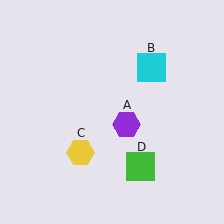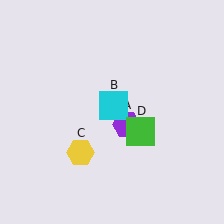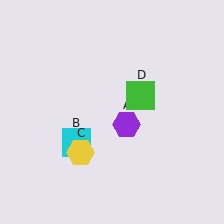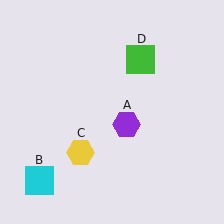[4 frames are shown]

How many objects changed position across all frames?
2 objects changed position: cyan square (object B), green square (object D).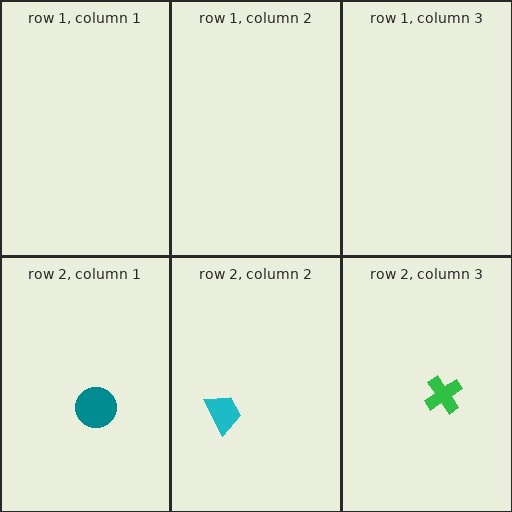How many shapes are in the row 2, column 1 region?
1.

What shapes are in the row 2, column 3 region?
The green cross.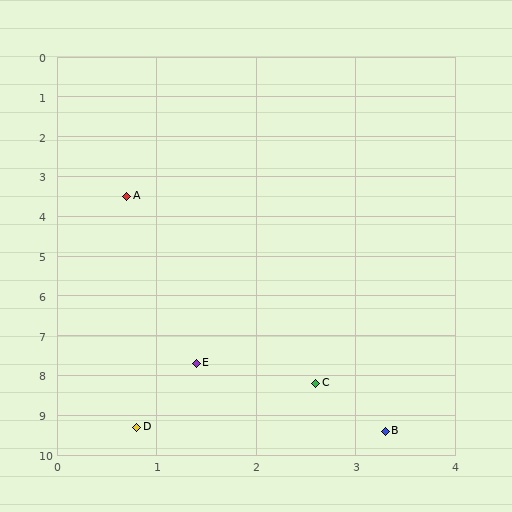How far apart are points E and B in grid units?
Points E and B are about 2.5 grid units apart.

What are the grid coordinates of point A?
Point A is at approximately (0.7, 3.5).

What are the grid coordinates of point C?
Point C is at approximately (2.6, 8.2).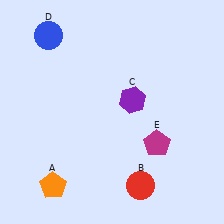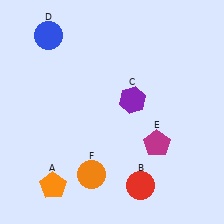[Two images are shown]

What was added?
An orange circle (F) was added in Image 2.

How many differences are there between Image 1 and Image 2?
There is 1 difference between the two images.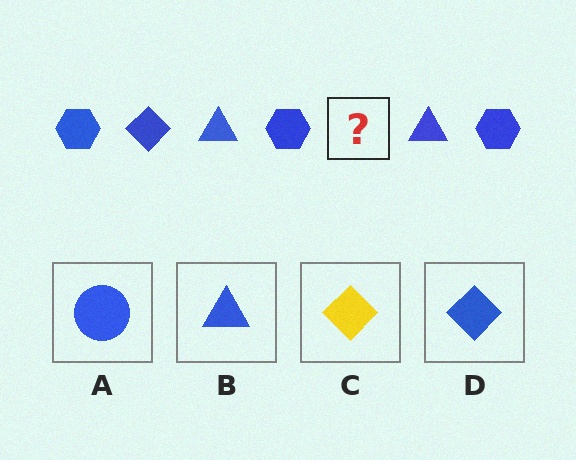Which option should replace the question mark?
Option D.